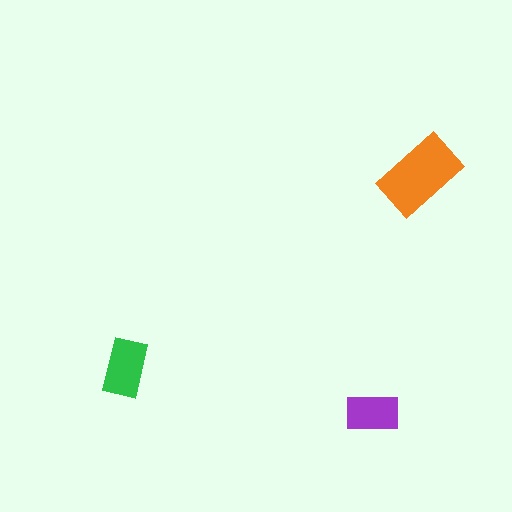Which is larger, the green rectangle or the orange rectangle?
The orange one.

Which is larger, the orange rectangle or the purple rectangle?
The orange one.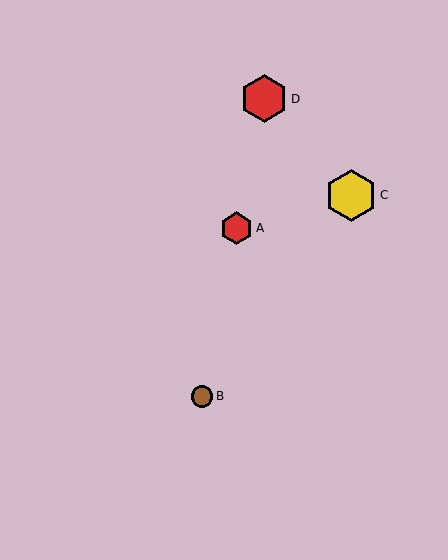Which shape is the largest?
The yellow hexagon (labeled C) is the largest.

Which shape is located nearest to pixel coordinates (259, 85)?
The red hexagon (labeled D) at (264, 99) is nearest to that location.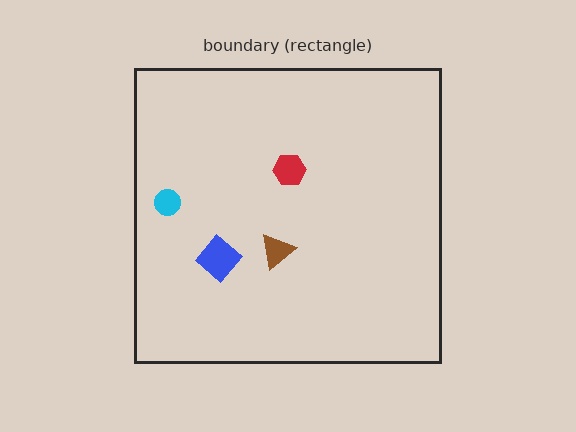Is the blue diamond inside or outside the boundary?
Inside.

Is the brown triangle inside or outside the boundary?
Inside.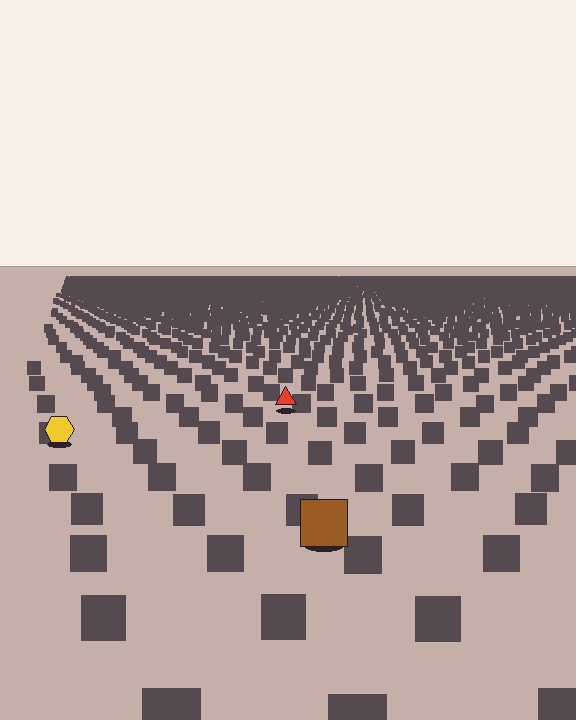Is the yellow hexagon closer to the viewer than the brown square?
No. The brown square is closer — you can tell from the texture gradient: the ground texture is coarser near it.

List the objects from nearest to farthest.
From nearest to farthest: the brown square, the yellow hexagon, the red triangle.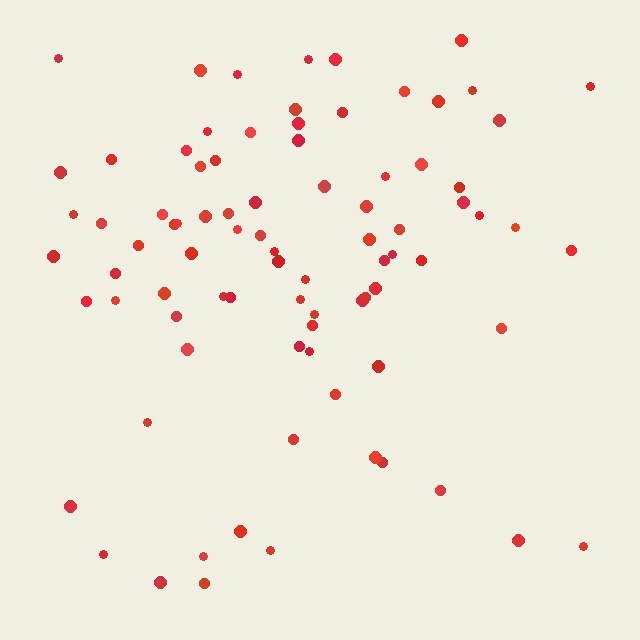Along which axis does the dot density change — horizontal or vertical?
Vertical.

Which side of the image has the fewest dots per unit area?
The bottom.